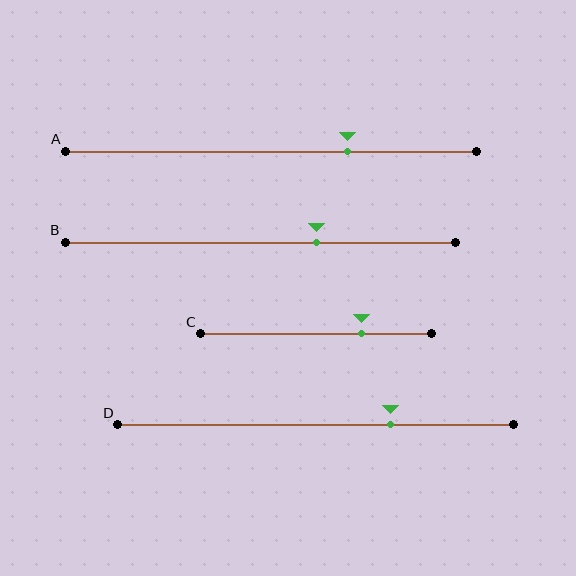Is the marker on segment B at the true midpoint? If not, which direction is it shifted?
No, the marker on segment B is shifted to the right by about 14% of the segment length.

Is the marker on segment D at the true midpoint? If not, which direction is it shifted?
No, the marker on segment D is shifted to the right by about 19% of the segment length.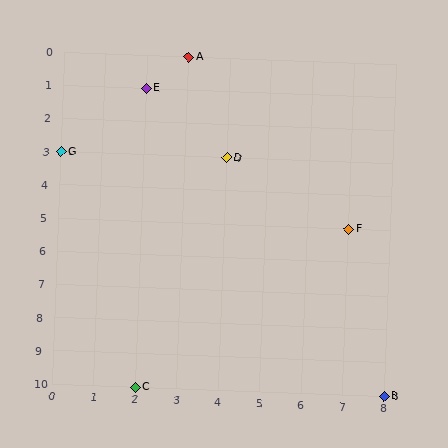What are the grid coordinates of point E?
Point E is at grid coordinates (2, 1).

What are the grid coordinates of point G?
Point G is at grid coordinates (0, 3).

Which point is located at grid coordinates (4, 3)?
Point D is at (4, 3).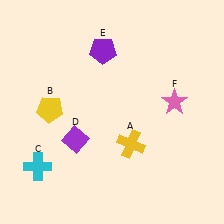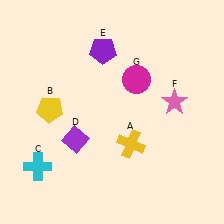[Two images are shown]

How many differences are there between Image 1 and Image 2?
There is 1 difference between the two images.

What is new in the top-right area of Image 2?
A magenta circle (G) was added in the top-right area of Image 2.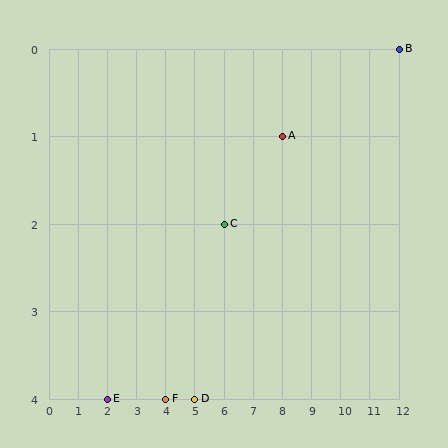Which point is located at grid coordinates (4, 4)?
Point F is at (4, 4).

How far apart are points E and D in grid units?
Points E and D are 3 columns apart.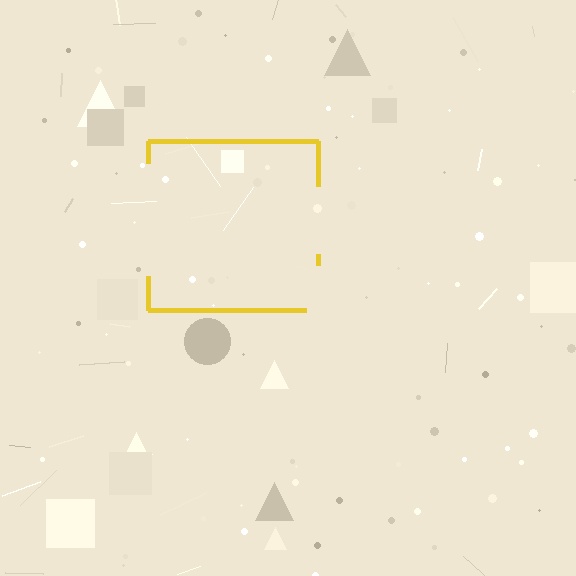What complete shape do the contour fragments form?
The contour fragments form a square.